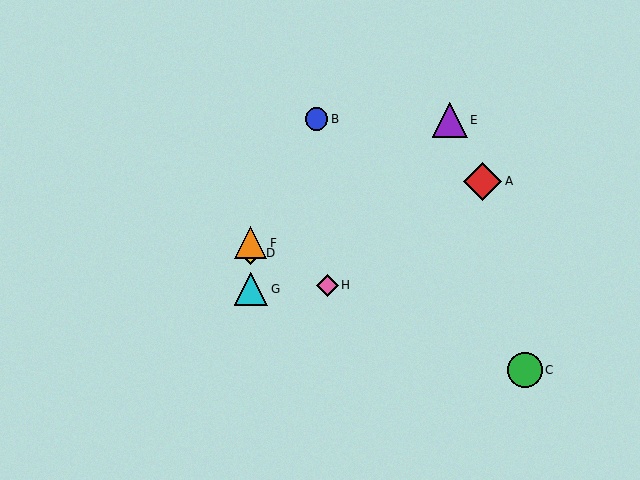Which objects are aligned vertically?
Objects D, F, G are aligned vertically.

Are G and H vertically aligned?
No, G is at x≈251 and H is at x≈327.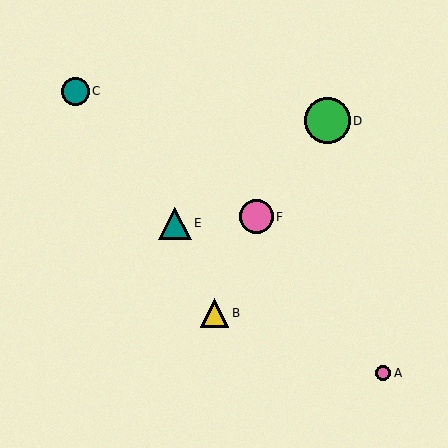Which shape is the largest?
The green circle (labeled D) is the largest.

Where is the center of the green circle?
The center of the green circle is at (328, 121).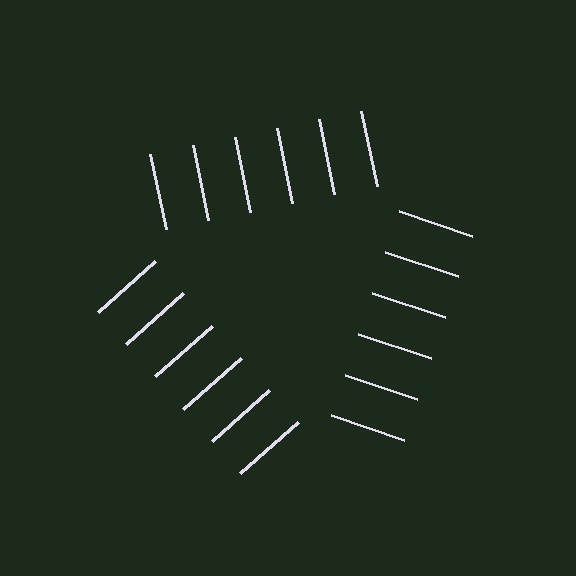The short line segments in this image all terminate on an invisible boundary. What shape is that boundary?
An illusory triangle — the line segments terminate on its edges but no continuous stroke is drawn.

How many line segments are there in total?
18 — 6 along each of the 3 edges.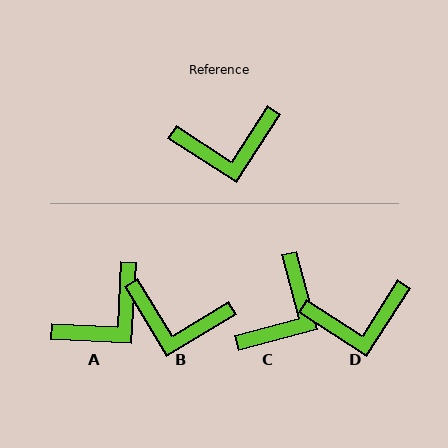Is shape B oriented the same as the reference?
No, it is off by about 26 degrees.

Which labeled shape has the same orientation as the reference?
D.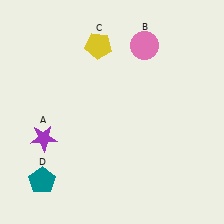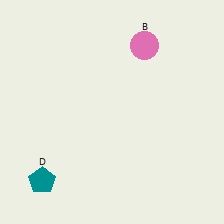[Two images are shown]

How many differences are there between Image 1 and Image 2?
There are 2 differences between the two images.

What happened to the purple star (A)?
The purple star (A) was removed in Image 2. It was in the bottom-left area of Image 1.